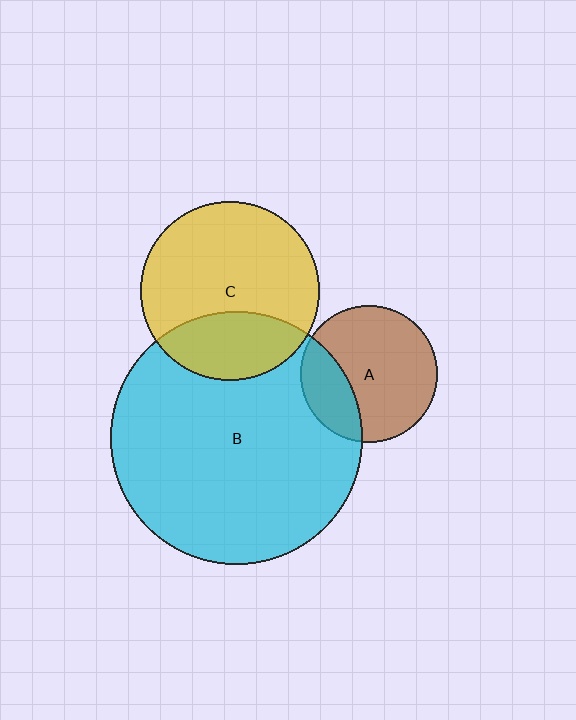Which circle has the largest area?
Circle B (cyan).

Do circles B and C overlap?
Yes.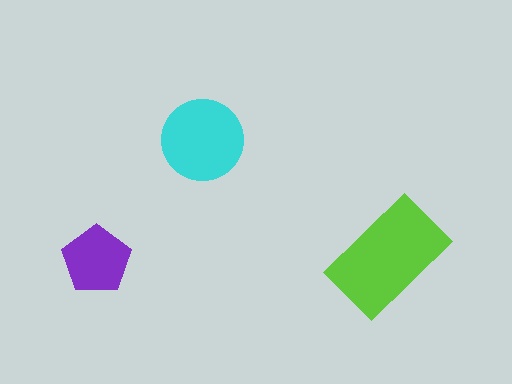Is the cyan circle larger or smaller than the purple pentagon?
Larger.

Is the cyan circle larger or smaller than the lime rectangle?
Smaller.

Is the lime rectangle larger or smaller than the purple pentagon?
Larger.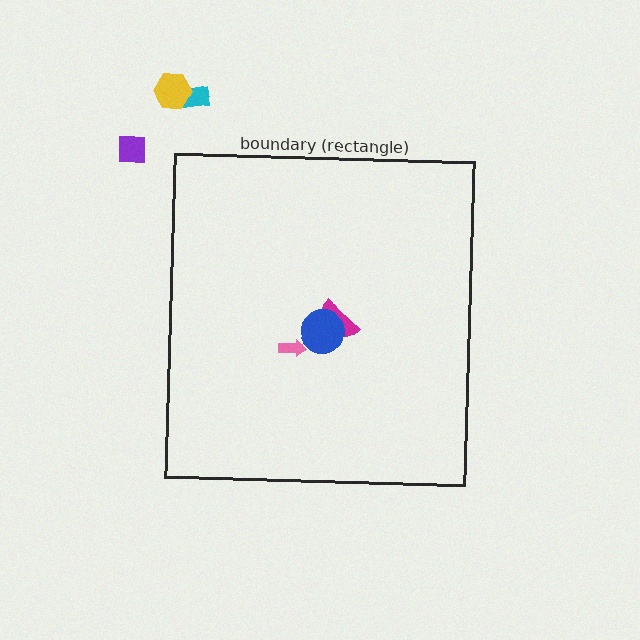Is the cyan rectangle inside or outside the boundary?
Outside.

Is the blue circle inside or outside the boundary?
Inside.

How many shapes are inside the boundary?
3 inside, 3 outside.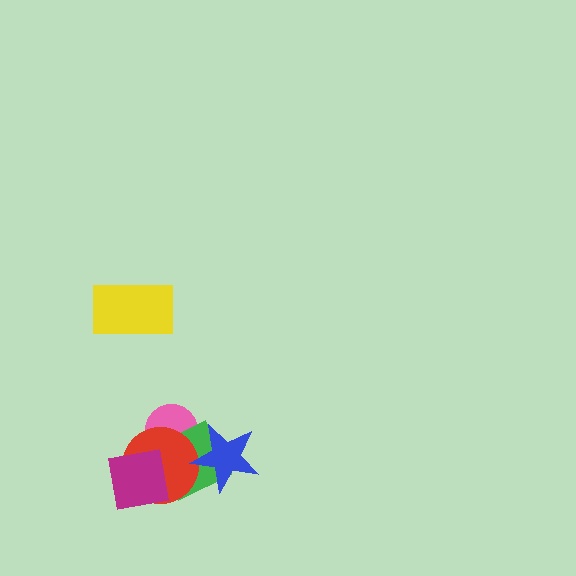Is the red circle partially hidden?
Yes, it is partially covered by another shape.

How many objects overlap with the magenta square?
2 objects overlap with the magenta square.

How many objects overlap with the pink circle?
2 objects overlap with the pink circle.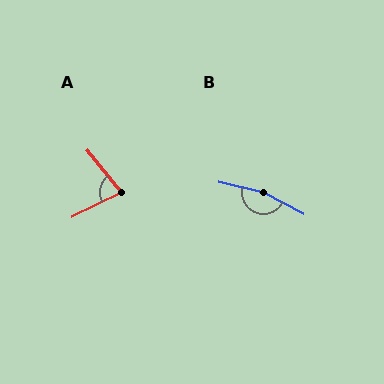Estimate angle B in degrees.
Approximately 166 degrees.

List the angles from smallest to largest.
A (77°), B (166°).